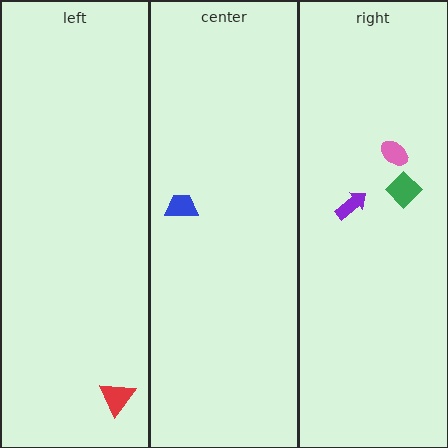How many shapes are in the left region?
1.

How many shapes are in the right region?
3.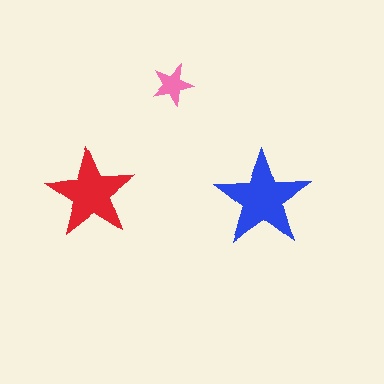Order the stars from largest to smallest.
the blue one, the red one, the pink one.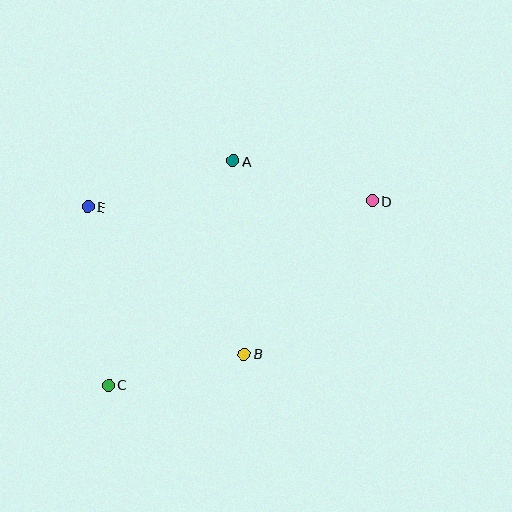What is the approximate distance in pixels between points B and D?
The distance between B and D is approximately 199 pixels.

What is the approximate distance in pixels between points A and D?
The distance between A and D is approximately 145 pixels.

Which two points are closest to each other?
Points B and C are closest to each other.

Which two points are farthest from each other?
Points C and D are farthest from each other.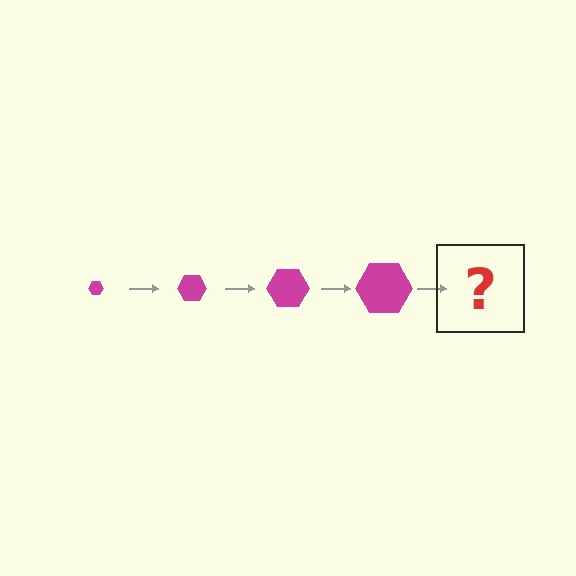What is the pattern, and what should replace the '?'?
The pattern is that the hexagon gets progressively larger each step. The '?' should be a magenta hexagon, larger than the previous one.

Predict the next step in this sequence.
The next step is a magenta hexagon, larger than the previous one.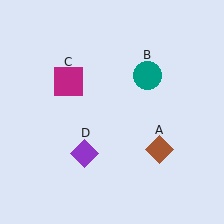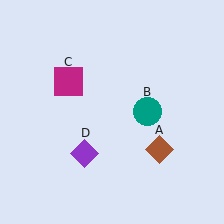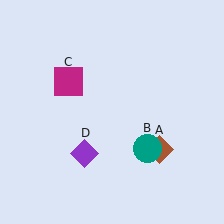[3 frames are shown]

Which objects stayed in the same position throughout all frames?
Brown diamond (object A) and magenta square (object C) and purple diamond (object D) remained stationary.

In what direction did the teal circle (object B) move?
The teal circle (object B) moved down.